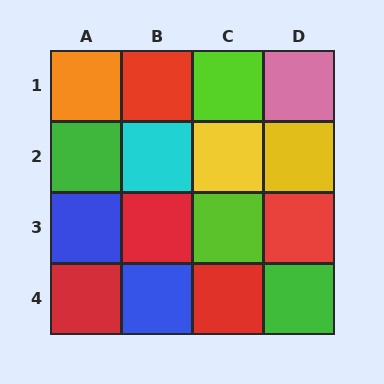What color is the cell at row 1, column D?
Pink.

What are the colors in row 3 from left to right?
Blue, red, lime, red.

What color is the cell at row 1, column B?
Red.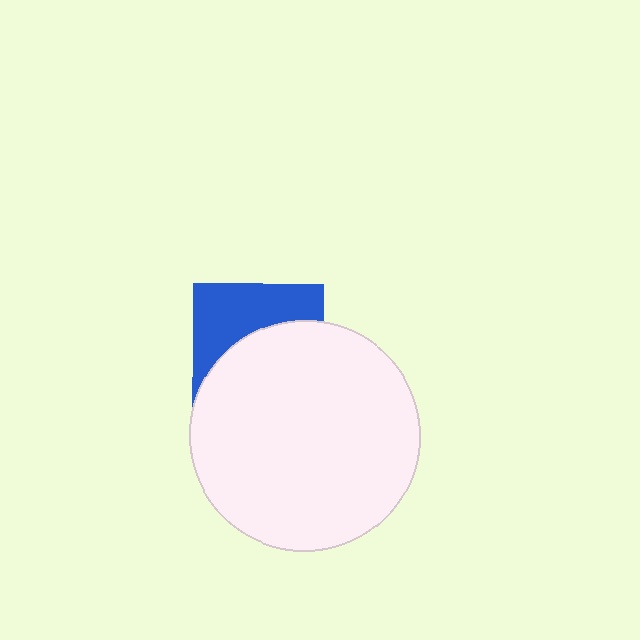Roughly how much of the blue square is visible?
A small part of it is visible (roughly 42%).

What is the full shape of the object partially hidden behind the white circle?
The partially hidden object is a blue square.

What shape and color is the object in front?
The object in front is a white circle.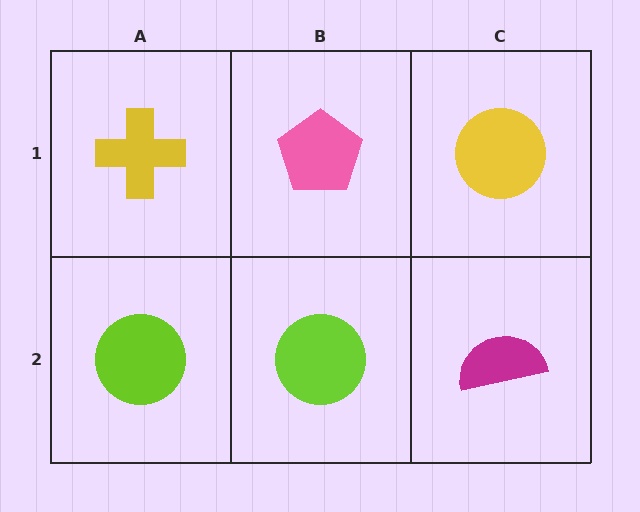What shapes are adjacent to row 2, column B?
A pink pentagon (row 1, column B), a lime circle (row 2, column A), a magenta semicircle (row 2, column C).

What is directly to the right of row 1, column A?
A pink pentagon.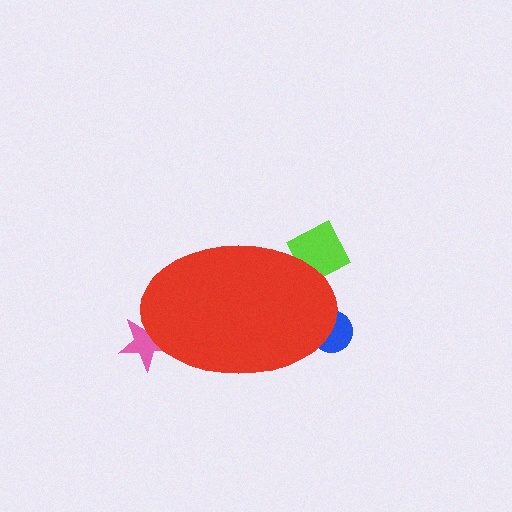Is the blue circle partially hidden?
Yes, the blue circle is partially hidden behind the red ellipse.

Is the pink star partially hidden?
Yes, the pink star is partially hidden behind the red ellipse.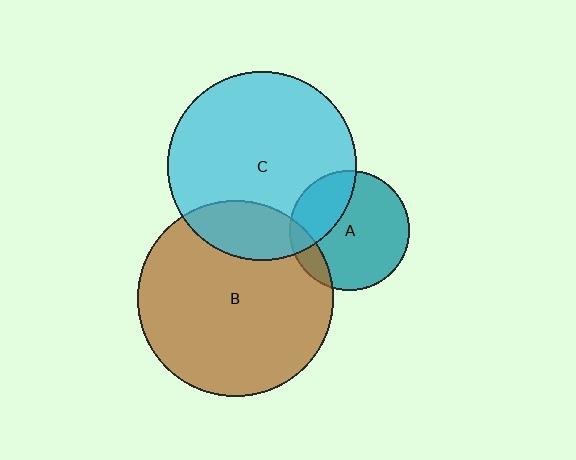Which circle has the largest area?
Circle B (brown).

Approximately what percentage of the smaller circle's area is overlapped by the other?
Approximately 30%.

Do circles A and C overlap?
Yes.